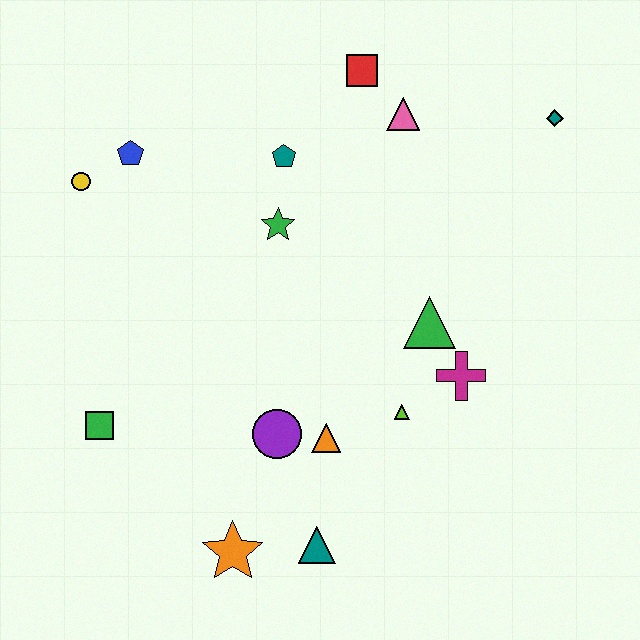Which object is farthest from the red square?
The orange star is farthest from the red square.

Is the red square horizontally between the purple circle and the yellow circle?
No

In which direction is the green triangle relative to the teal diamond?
The green triangle is below the teal diamond.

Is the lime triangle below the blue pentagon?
Yes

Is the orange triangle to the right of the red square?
No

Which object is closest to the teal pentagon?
The green star is closest to the teal pentagon.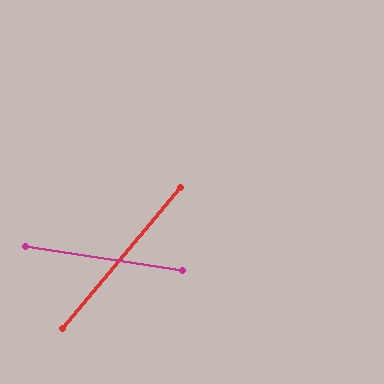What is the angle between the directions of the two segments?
Approximately 59 degrees.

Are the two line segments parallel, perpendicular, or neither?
Neither parallel nor perpendicular — they differ by about 59°.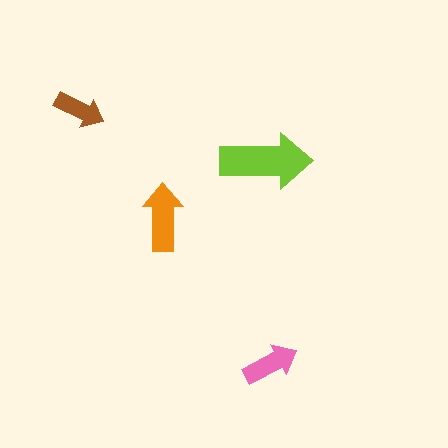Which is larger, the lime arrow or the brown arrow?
The lime one.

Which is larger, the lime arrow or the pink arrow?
The lime one.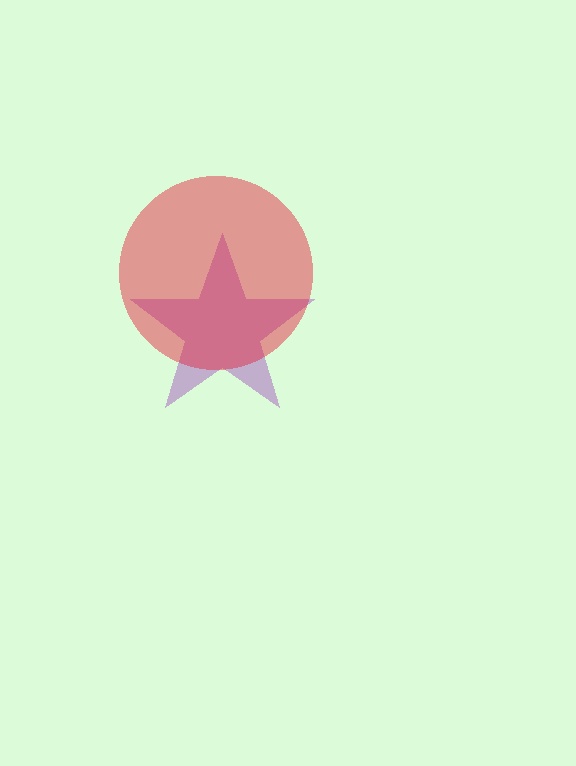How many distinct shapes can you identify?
There are 2 distinct shapes: a purple star, a red circle.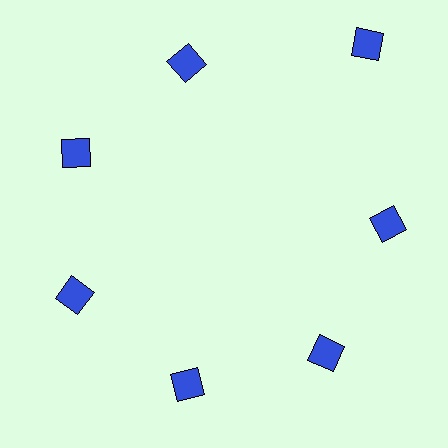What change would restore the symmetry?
The symmetry would be restored by moving it inward, back onto the ring so that all 7 squares sit at equal angles and equal distance from the center.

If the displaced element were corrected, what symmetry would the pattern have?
It would have 7-fold rotational symmetry — the pattern would map onto itself every 51 degrees.